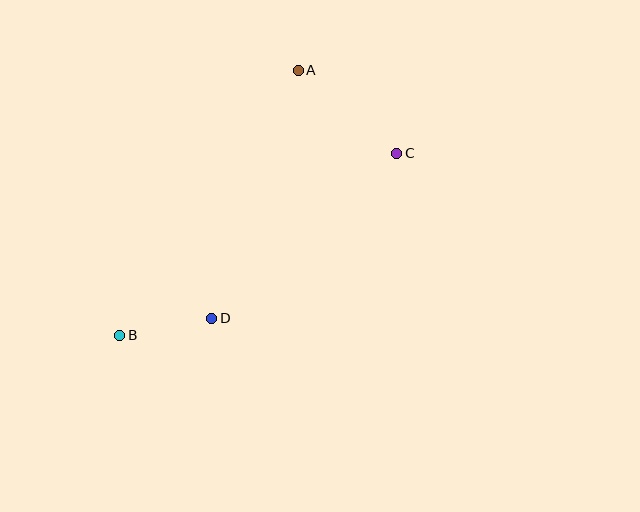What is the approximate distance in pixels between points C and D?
The distance between C and D is approximately 248 pixels.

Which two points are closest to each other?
Points B and D are closest to each other.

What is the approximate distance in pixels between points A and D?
The distance between A and D is approximately 263 pixels.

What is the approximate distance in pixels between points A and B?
The distance between A and B is approximately 320 pixels.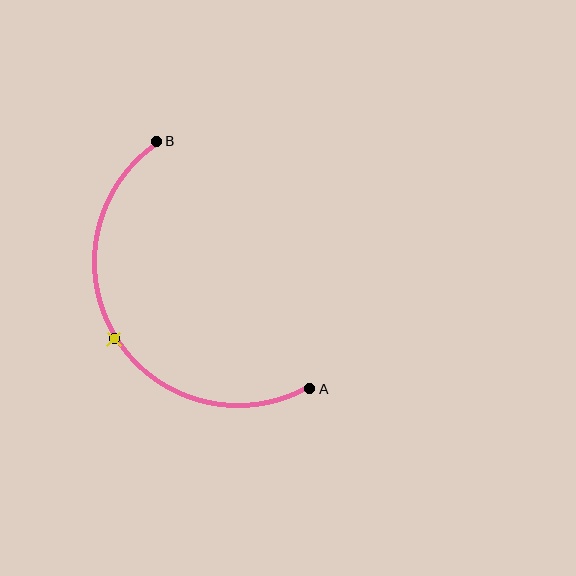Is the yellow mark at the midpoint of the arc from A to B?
Yes. The yellow mark lies on the arc at equal arc-length from both A and B — it is the arc midpoint.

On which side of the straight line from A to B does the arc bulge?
The arc bulges to the left of the straight line connecting A and B.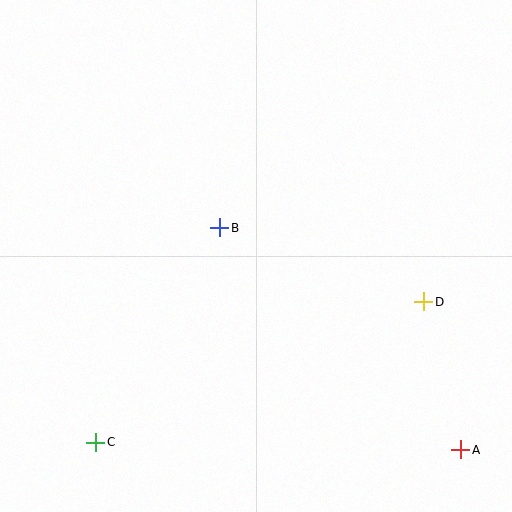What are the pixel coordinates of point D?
Point D is at (424, 302).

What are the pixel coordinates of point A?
Point A is at (461, 450).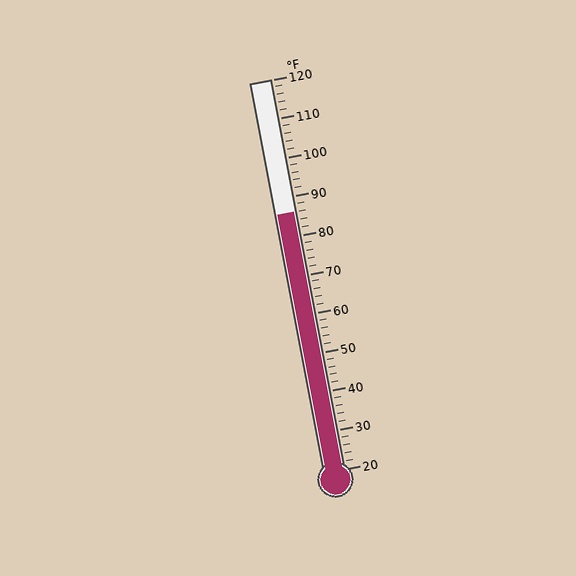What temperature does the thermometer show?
The thermometer shows approximately 86°F.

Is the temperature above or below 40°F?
The temperature is above 40°F.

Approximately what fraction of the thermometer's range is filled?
The thermometer is filled to approximately 65% of its range.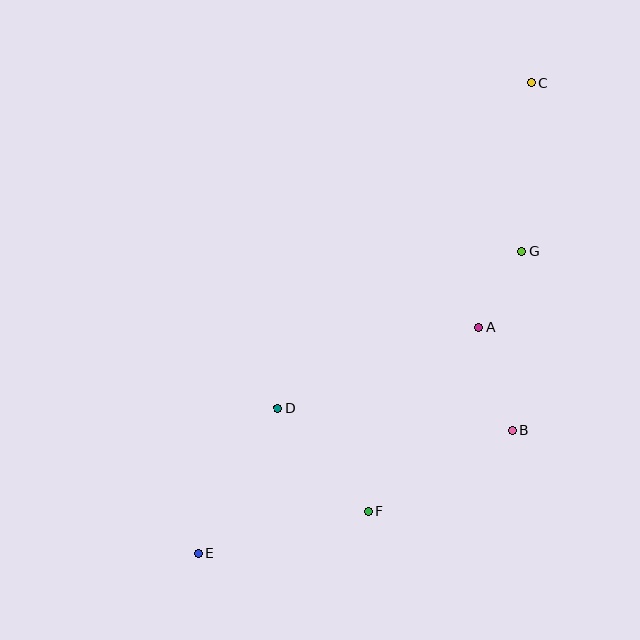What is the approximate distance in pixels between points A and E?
The distance between A and E is approximately 360 pixels.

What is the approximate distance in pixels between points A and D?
The distance between A and D is approximately 217 pixels.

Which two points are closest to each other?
Points A and G are closest to each other.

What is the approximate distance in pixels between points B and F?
The distance between B and F is approximately 165 pixels.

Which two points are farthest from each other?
Points C and E are farthest from each other.